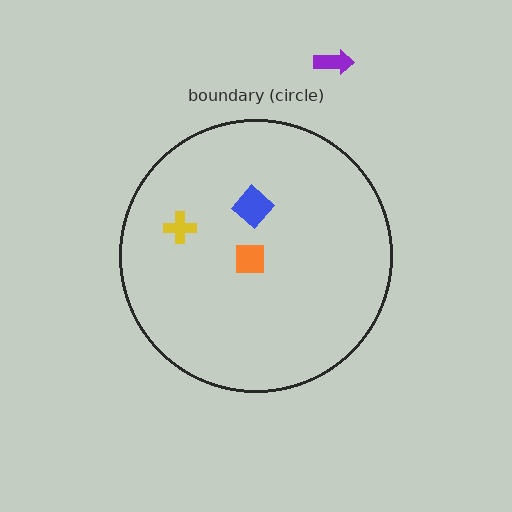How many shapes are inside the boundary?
3 inside, 1 outside.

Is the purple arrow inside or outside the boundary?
Outside.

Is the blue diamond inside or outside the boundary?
Inside.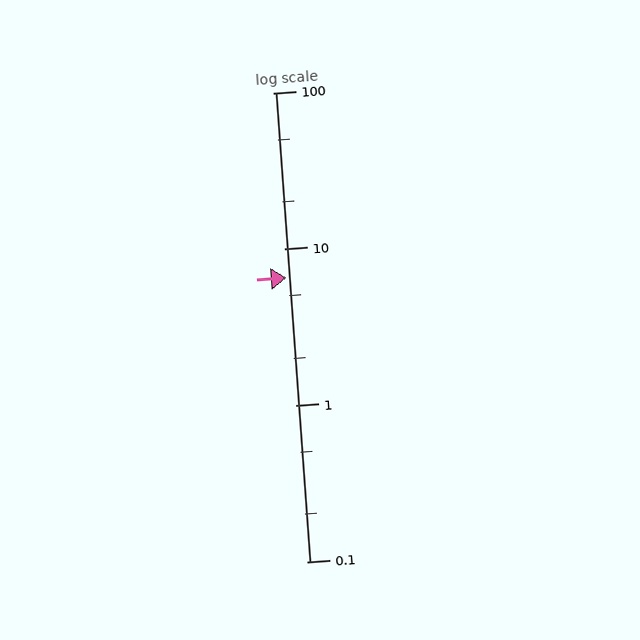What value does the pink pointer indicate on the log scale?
The pointer indicates approximately 6.5.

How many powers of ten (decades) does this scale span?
The scale spans 3 decades, from 0.1 to 100.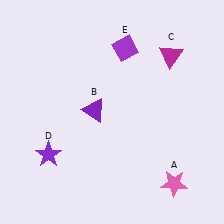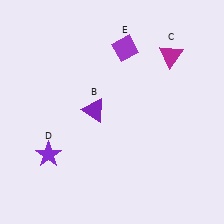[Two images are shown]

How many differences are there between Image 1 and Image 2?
There is 1 difference between the two images.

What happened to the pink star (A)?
The pink star (A) was removed in Image 2. It was in the bottom-right area of Image 1.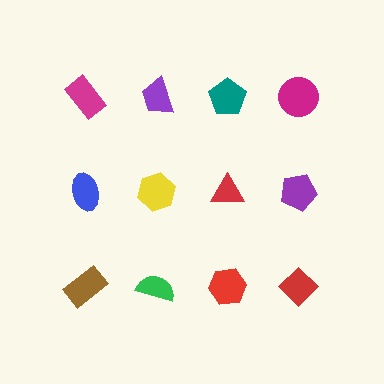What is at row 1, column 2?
A purple trapezoid.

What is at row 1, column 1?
A magenta rectangle.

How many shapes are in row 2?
4 shapes.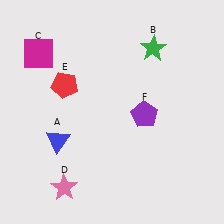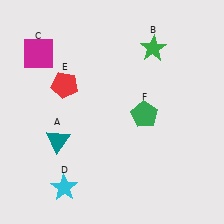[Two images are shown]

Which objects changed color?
A changed from blue to teal. D changed from pink to cyan. F changed from purple to green.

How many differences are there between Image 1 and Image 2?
There are 3 differences between the two images.